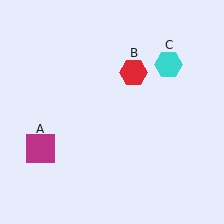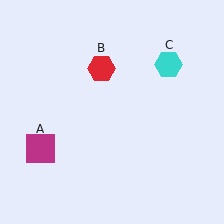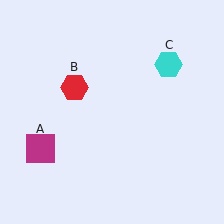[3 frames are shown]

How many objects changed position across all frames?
1 object changed position: red hexagon (object B).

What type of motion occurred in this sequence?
The red hexagon (object B) rotated counterclockwise around the center of the scene.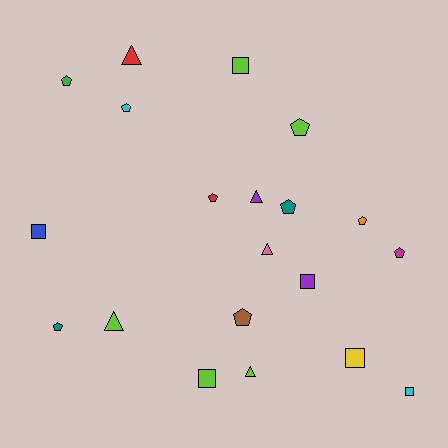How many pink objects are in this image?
There is 1 pink object.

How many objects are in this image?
There are 20 objects.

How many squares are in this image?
There are 6 squares.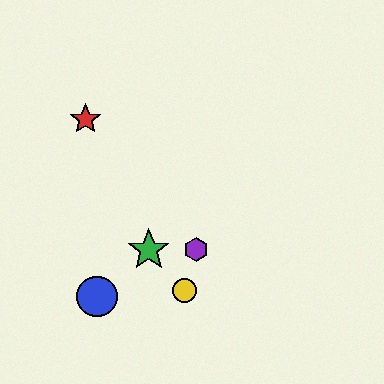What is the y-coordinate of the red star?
The red star is at y≈119.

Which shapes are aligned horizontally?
The green star, the purple hexagon are aligned horizontally.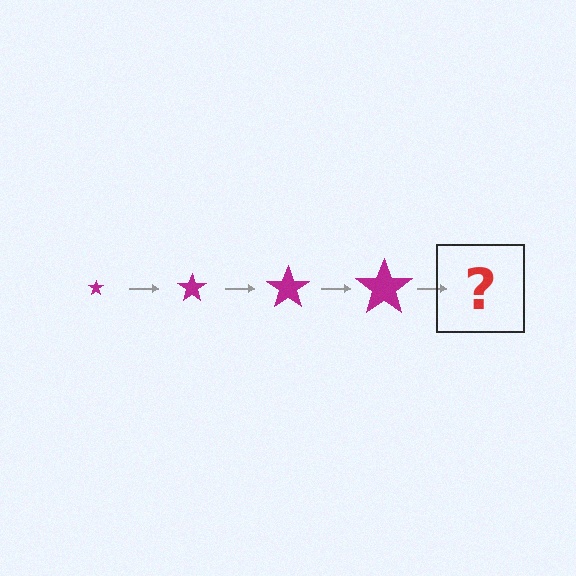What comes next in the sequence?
The next element should be a magenta star, larger than the previous one.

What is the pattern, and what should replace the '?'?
The pattern is that the star gets progressively larger each step. The '?' should be a magenta star, larger than the previous one.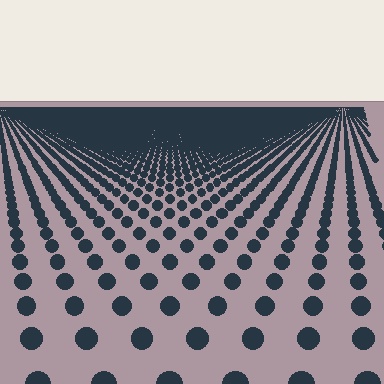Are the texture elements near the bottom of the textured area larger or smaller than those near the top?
Larger. Near the bottom, elements are closer to the viewer and appear at a bigger on-screen size.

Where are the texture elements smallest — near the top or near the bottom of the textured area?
Near the top.